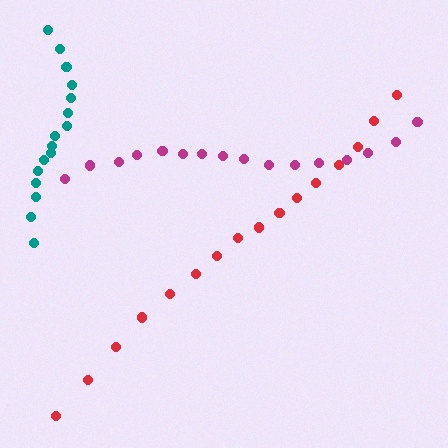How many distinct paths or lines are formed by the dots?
There are 3 distinct paths.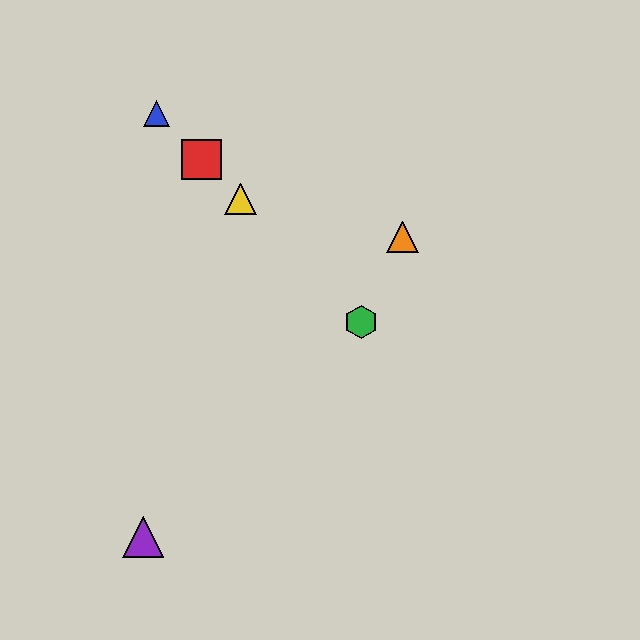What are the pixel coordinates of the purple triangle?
The purple triangle is at (143, 537).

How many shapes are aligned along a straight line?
4 shapes (the red square, the blue triangle, the green hexagon, the yellow triangle) are aligned along a straight line.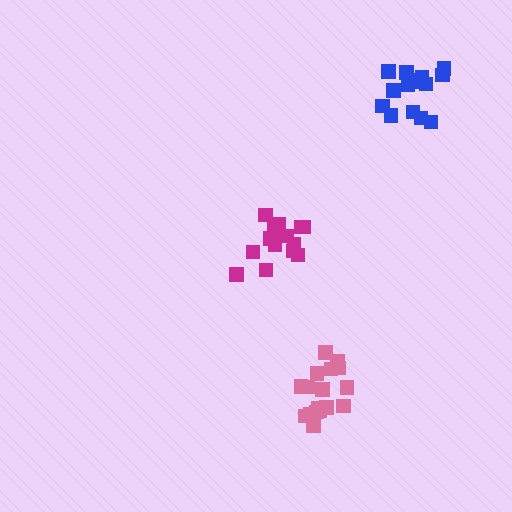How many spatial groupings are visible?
There are 3 spatial groupings.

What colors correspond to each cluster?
The clusters are colored: magenta, blue, pink.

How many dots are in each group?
Group 1: 15 dots, Group 2: 15 dots, Group 3: 17 dots (47 total).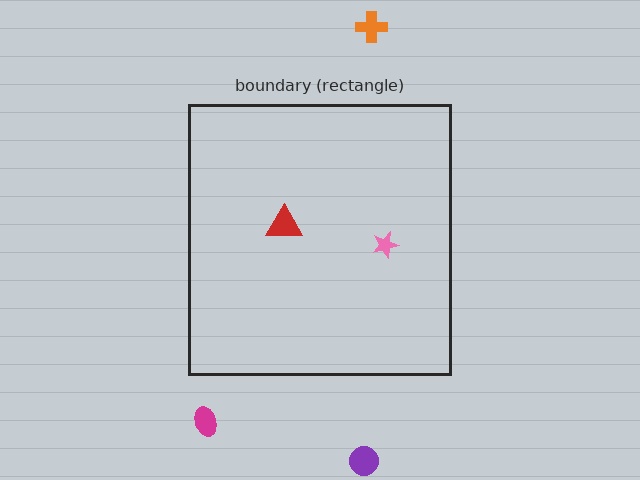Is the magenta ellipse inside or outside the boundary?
Outside.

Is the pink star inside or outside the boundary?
Inside.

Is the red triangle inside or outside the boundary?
Inside.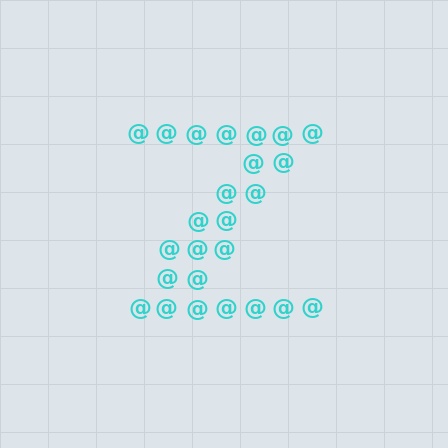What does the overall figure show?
The overall figure shows the letter Z.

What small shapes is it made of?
It is made of small at signs.